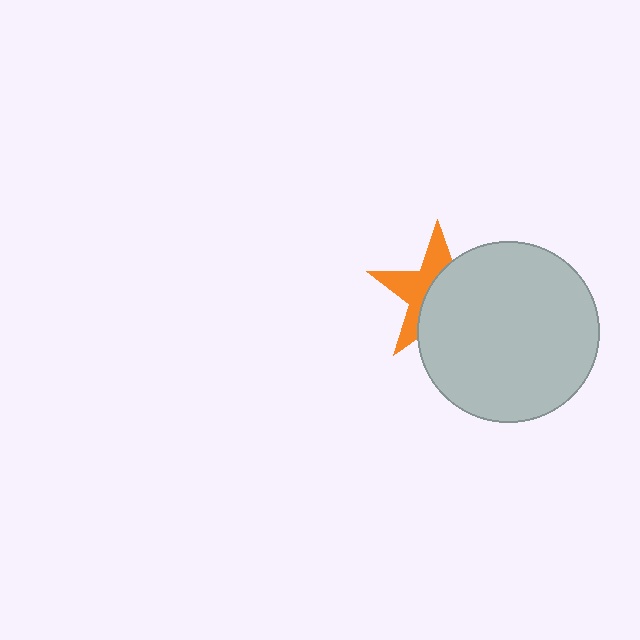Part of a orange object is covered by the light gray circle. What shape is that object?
It is a star.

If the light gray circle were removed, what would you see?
You would see the complete orange star.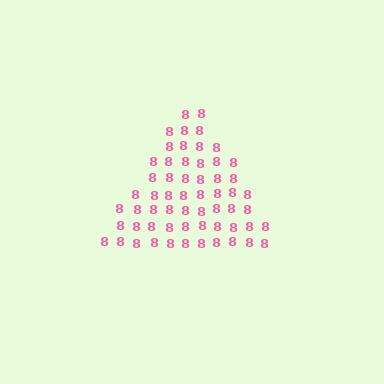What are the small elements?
The small elements are digit 8's.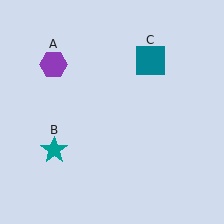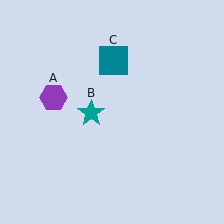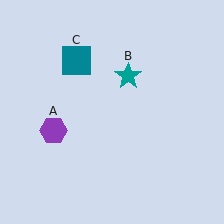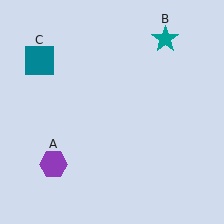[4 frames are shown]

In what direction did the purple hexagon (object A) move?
The purple hexagon (object A) moved down.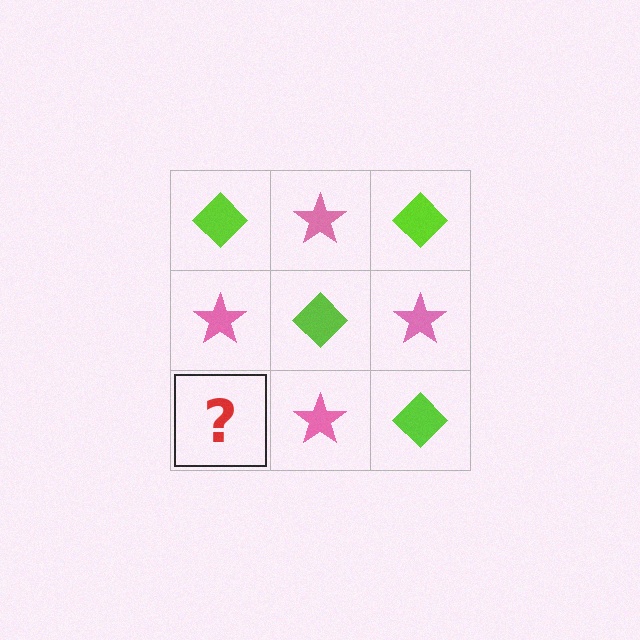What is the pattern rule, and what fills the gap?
The rule is that it alternates lime diamond and pink star in a checkerboard pattern. The gap should be filled with a lime diamond.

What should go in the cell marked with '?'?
The missing cell should contain a lime diamond.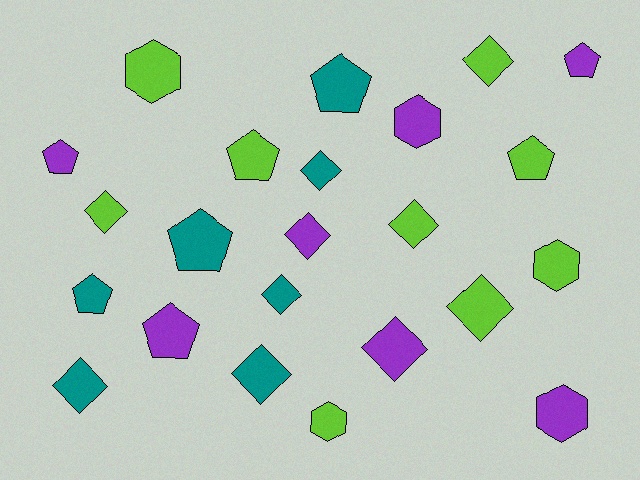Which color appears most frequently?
Lime, with 9 objects.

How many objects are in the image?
There are 23 objects.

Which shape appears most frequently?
Diamond, with 10 objects.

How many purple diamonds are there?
There are 2 purple diamonds.